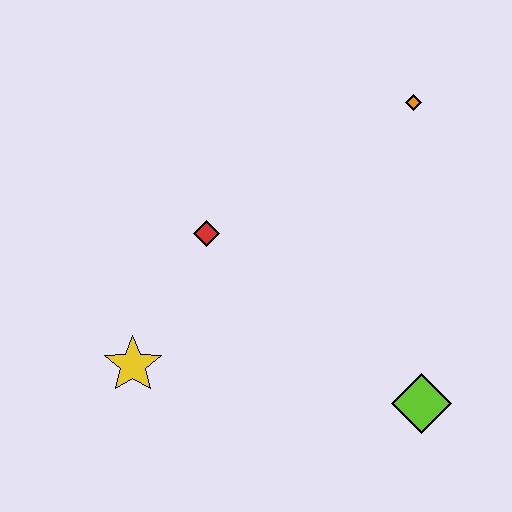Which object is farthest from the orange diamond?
The yellow star is farthest from the orange diamond.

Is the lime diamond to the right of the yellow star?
Yes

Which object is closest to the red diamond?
The yellow star is closest to the red diamond.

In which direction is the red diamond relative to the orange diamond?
The red diamond is to the left of the orange diamond.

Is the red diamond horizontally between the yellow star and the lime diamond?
Yes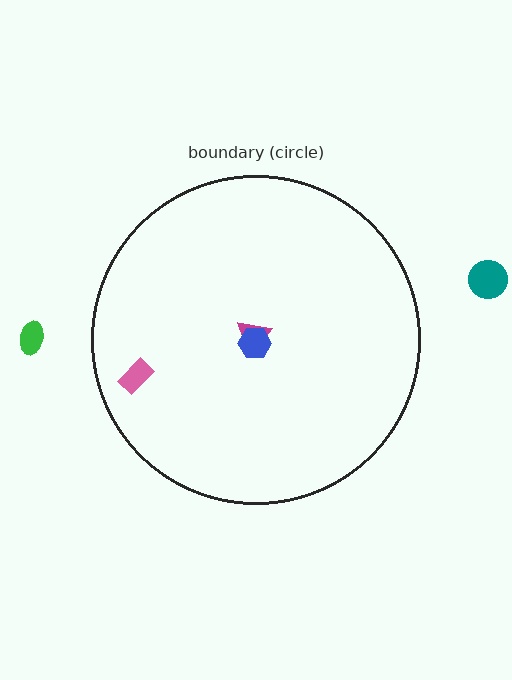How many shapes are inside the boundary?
3 inside, 2 outside.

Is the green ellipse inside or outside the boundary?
Outside.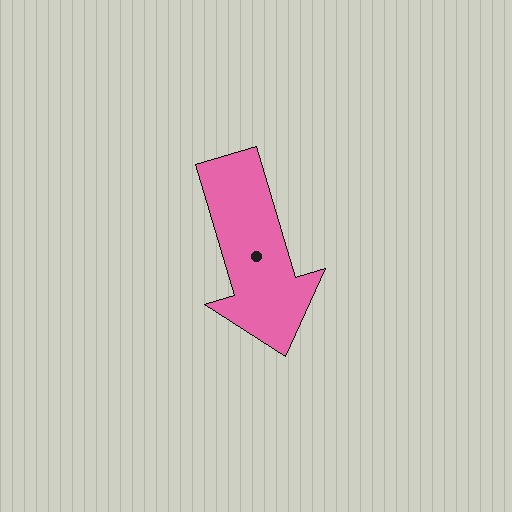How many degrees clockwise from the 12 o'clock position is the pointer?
Approximately 163 degrees.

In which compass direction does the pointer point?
South.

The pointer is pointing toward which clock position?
Roughly 5 o'clock.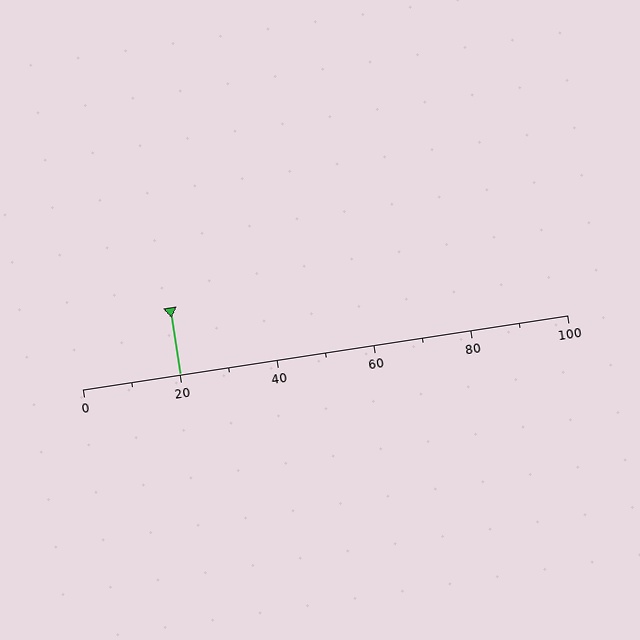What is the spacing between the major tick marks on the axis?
The major ticks are spaced 20 apart.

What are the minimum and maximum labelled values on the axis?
The axis runs from 0 to 100.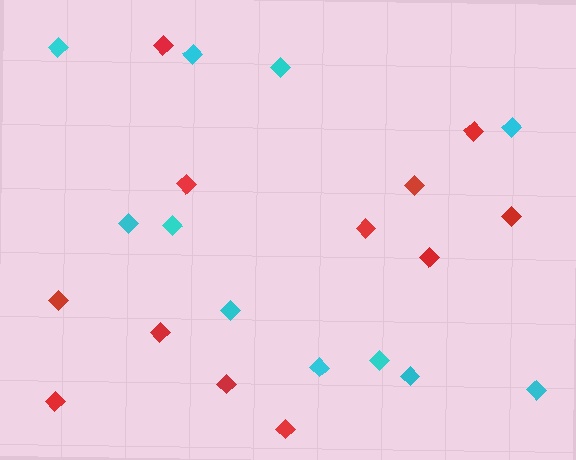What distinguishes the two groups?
There are 2 groups: one group of red diamonds (12) and one group of cyan diamonds (11).